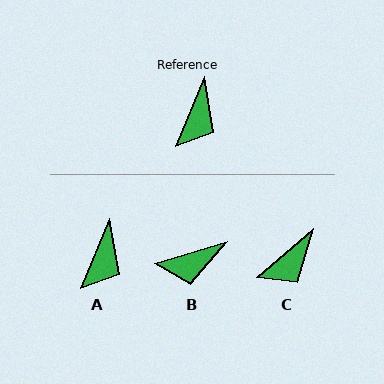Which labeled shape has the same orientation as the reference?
A.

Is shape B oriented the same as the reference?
No, it is off by about 51 degrees.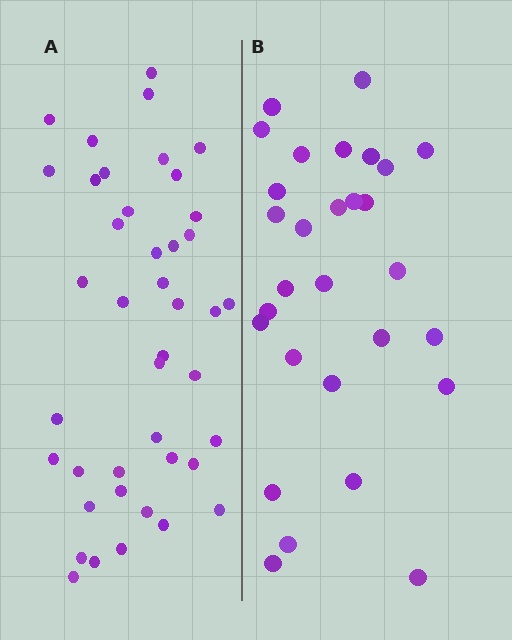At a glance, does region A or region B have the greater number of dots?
Region A (the left region) has more dots.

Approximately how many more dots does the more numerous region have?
Region A has approximately 15 more dots than region B.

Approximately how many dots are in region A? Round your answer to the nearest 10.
About 40 dots. (The exact count is 42, which rounds to 40.)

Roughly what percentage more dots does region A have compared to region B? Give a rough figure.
About 45% more.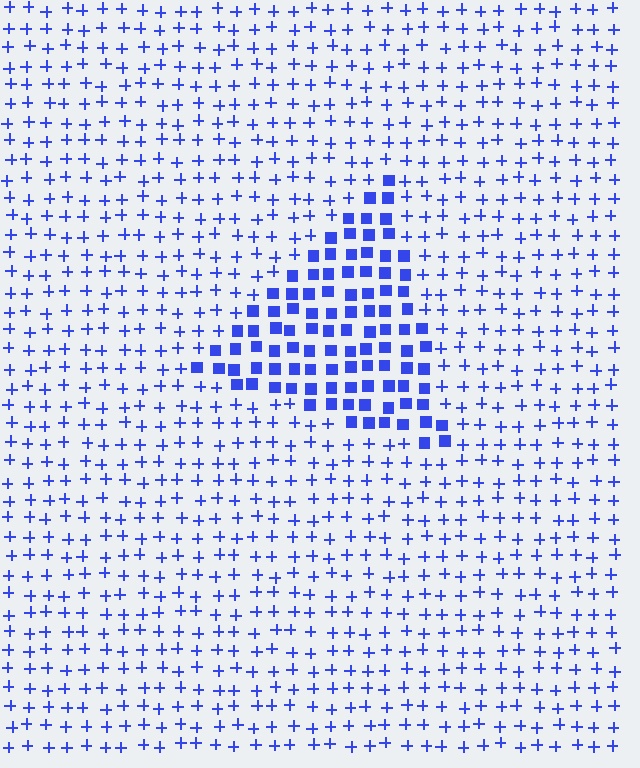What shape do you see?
I see a triangle.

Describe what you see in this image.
The image is filled with small blue elements arranged in a uniform grid. A triangle-shaped region contains squares, while the surrounding area contains plus signs. The boundary is defined purely by the change in element shape.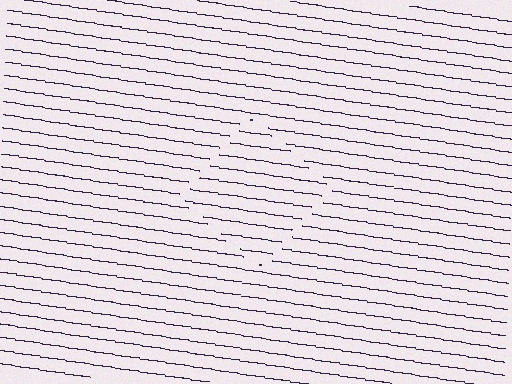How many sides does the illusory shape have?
4 sides — the line-ends trace a square.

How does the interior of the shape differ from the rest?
The interior of the shape contains the same grating, shifted by half a period — the contour is defined by the phase discontinuity where line-ends from the inner and outer gratings abut.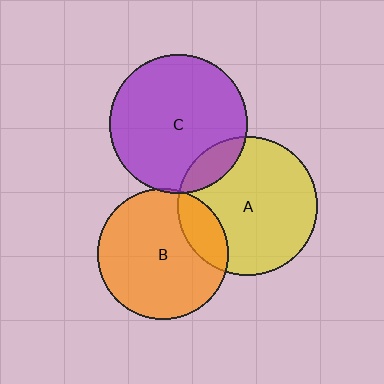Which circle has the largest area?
Circle A (yellow).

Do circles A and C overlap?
Yes.